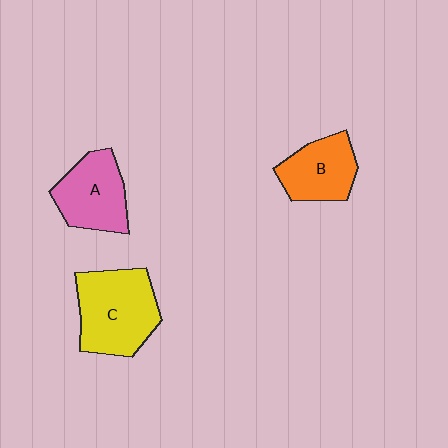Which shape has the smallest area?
Shape B (orange).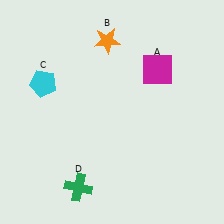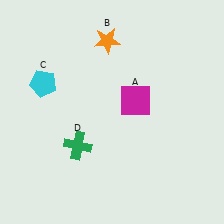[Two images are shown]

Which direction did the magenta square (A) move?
The magenta square (A) moved down.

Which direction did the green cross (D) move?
The green cross (D) moved up.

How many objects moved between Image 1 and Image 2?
2 objects moved between the two images.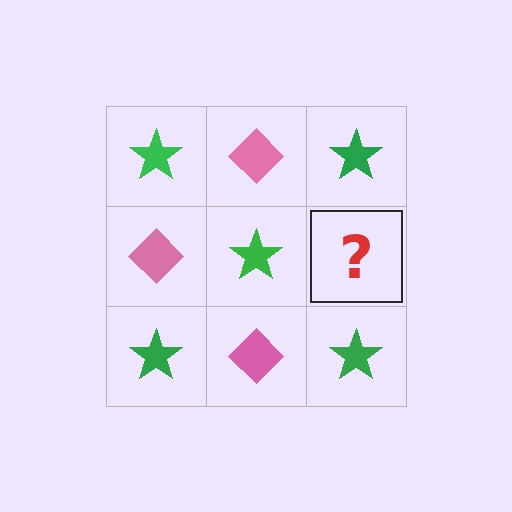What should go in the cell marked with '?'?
The missing cell should contain a pink diamond.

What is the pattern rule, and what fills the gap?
The rule is that it alternates green star and pink diamond in a checkerboard pattern. The gap should be filled with a pink diamond.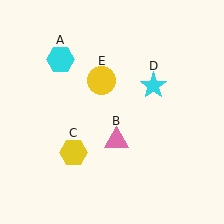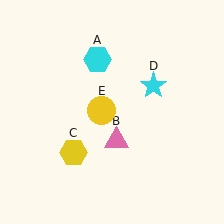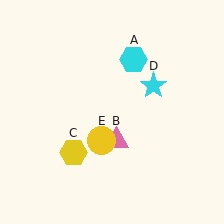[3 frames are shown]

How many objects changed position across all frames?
2 objects changed position: cyan hexagon (object A), yellow circle (object E).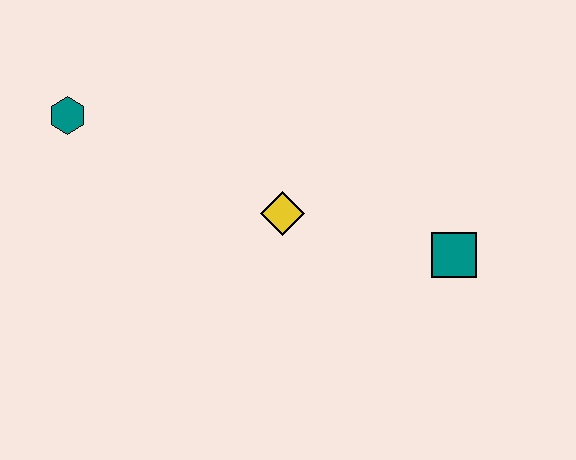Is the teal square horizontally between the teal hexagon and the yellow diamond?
No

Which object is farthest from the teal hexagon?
The teal square is farthest from the teal hexagon.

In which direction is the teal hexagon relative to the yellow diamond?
The teal hexagon is to the left of the yellow diamond.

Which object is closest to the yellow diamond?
The teal square is closest to the yellow diamond.